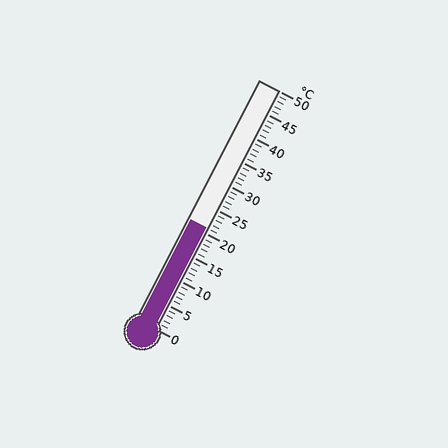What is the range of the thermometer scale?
The thermometer scale ranges from 0°C to 50°C.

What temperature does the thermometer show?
The thermometer shows approximately 21°C.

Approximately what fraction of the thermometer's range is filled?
The thermometer is filled to approximately 40% of its range.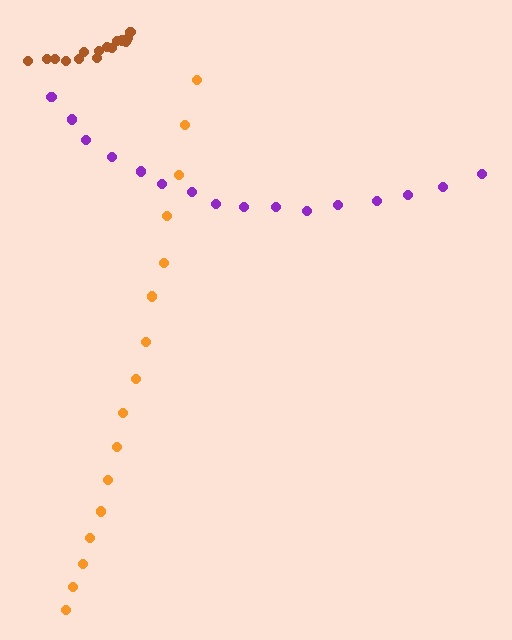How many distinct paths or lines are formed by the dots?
There are 3 distinct paths.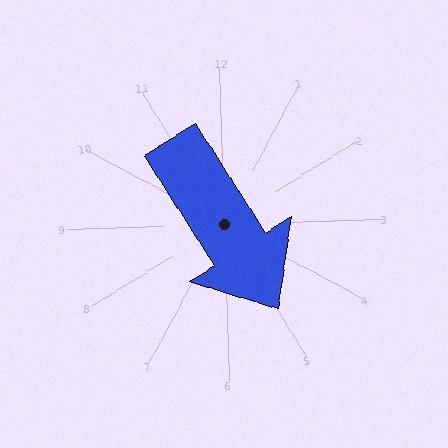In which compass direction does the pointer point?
Southeast.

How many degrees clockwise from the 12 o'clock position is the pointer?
Approximately 149 degrees.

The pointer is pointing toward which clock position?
Roughly 5 o'clock.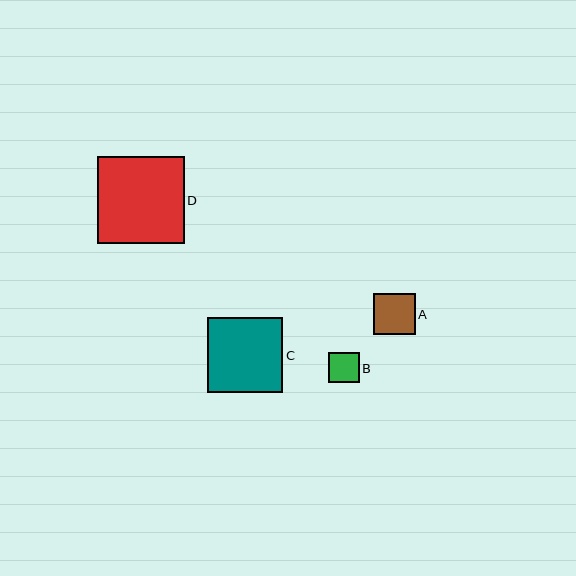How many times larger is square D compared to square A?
Square D is approximately 2.1 times the size of square A.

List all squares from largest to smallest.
From largest to smallest: D, C, A, B.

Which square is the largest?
Square D is the largest with a size of approximately 87 pixels.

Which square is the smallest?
Square B is the smallest with a size of approximately 30 pixels.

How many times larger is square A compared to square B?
Square A is approximately 1.4 times the size of square B.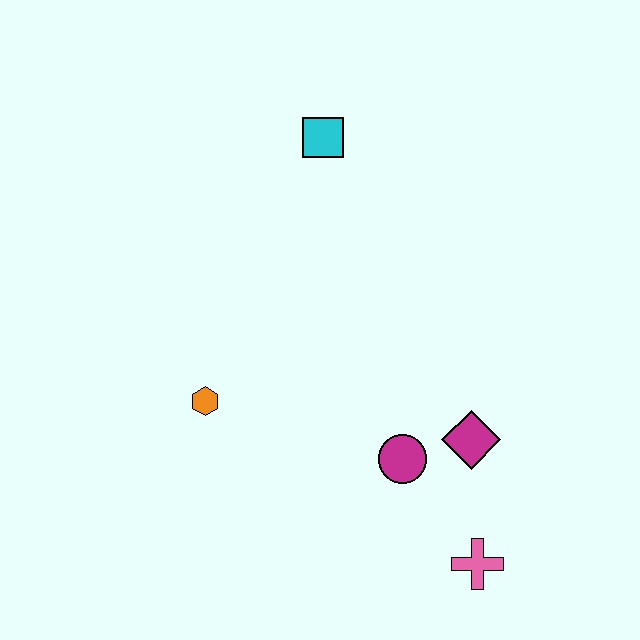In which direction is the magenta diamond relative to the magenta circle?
The magenta diamond is to the right of the magenta circle.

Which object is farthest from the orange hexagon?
The pink cross is farthest from the orange hexagon.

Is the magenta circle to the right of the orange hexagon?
Yes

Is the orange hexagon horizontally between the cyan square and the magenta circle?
No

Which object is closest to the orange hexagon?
The magenta circle is closest to the orange hexagon.